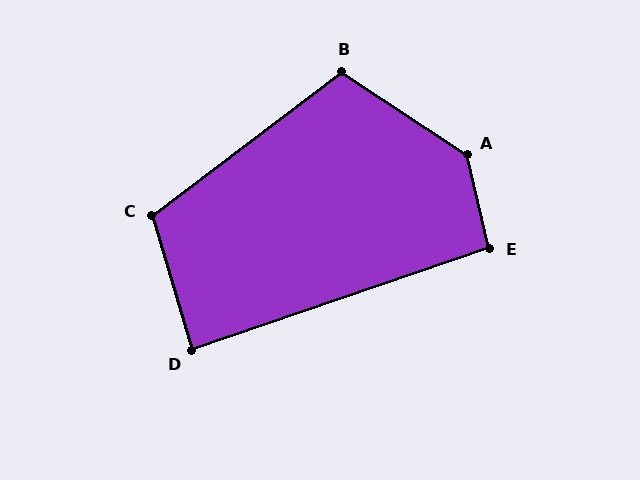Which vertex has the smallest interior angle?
D, at approximately 87 degrees.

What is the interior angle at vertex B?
Approximately 109 degrees (obtuse).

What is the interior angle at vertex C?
Approximately 111 degrees (obtuse).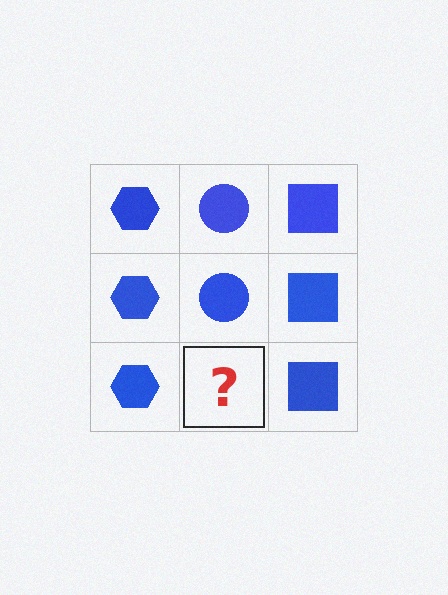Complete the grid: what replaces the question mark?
The question mark should be replaced with a blue circle.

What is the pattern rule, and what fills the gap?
The rule is that each column has a consistent shape. The gap should be filled with a blue circle.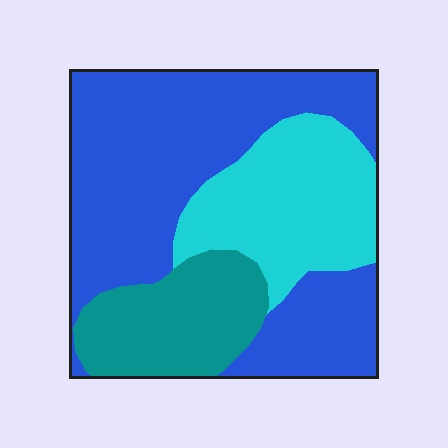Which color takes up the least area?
Teal, at roughly 20%.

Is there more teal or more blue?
Blue.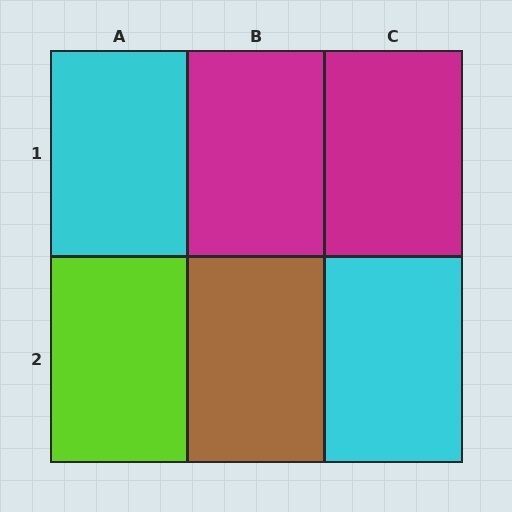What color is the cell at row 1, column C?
Magenta.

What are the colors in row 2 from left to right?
Lime, brown, cyan.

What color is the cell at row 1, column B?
Magenta.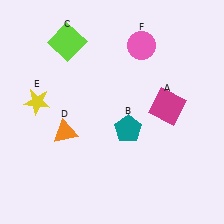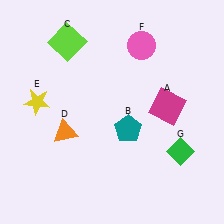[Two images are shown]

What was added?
A green diamond (G) was added in Image 2.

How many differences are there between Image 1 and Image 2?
There is 1 difference between the two images.